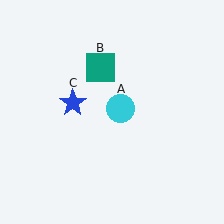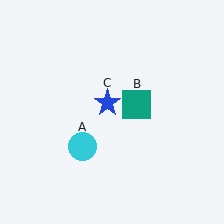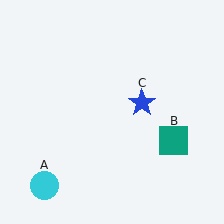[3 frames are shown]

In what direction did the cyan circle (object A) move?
The cyan circle (object A) moved down and to the left.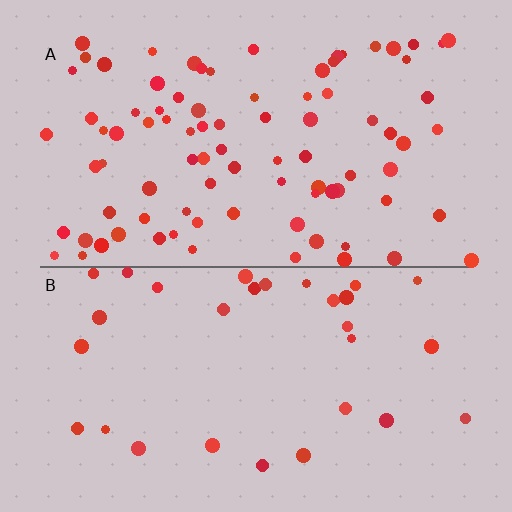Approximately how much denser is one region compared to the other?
Approximately 2.9× — region A over region B.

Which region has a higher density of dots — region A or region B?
A (the top).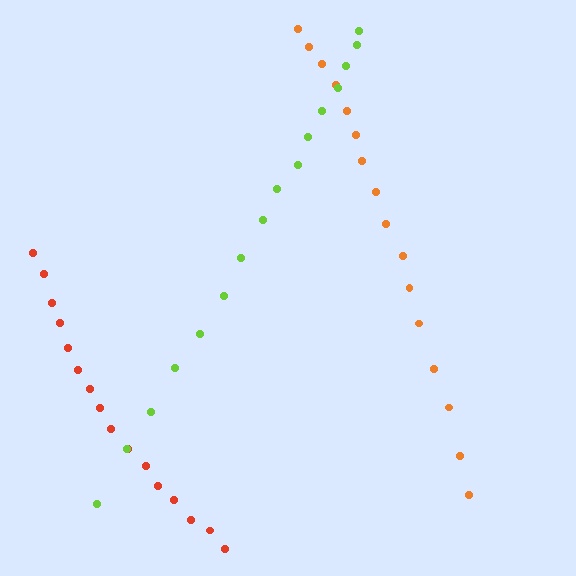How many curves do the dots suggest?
There are 3 distinct paths.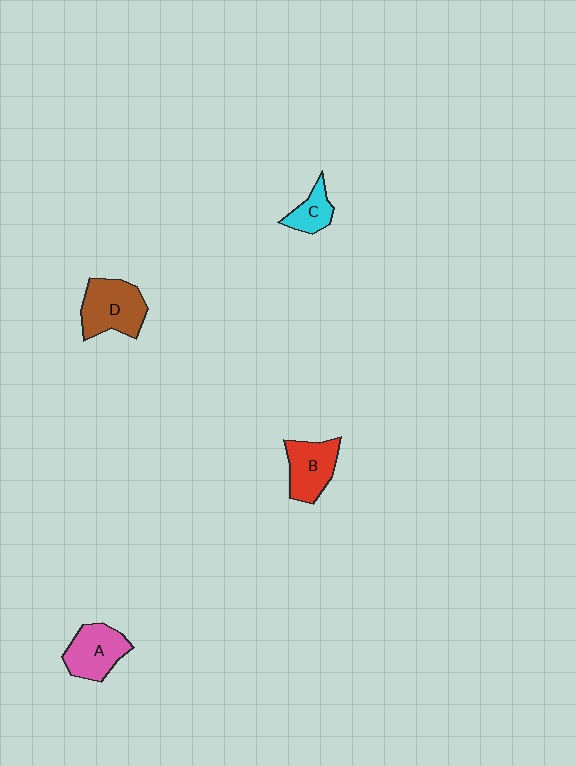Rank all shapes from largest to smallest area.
From largest to smallest: D (brown), A (pink), B (red), C (cyan).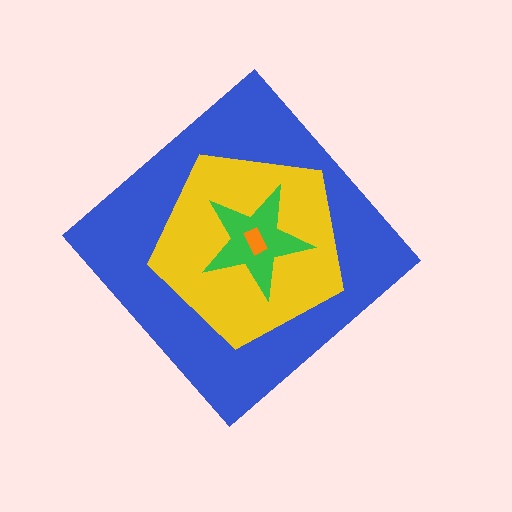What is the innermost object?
The orange rectangle.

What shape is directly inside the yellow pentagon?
The green star.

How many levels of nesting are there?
4.